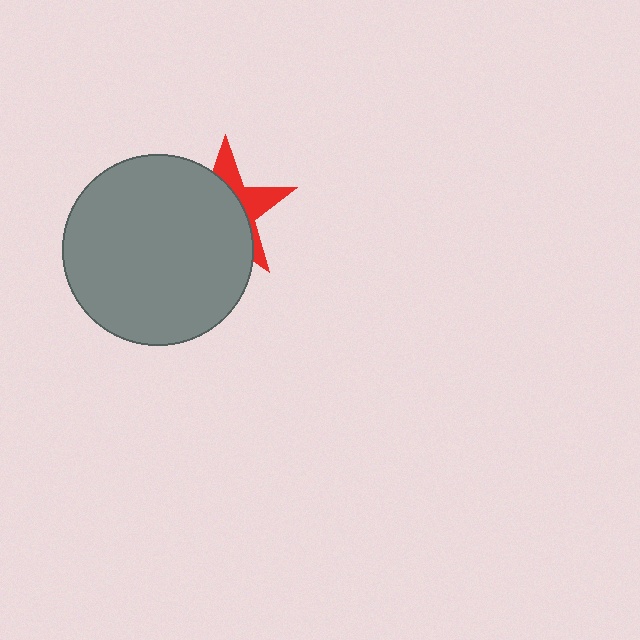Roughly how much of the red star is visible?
A small part of it is visible (roughly 34%).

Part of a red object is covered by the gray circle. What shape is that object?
It is a star.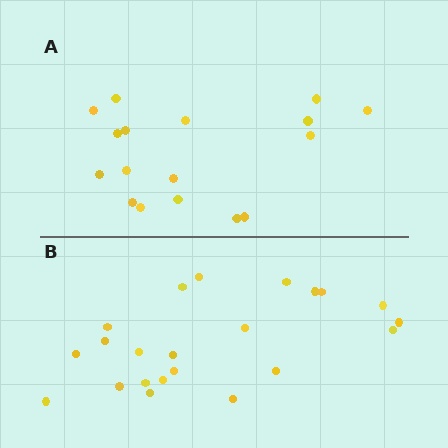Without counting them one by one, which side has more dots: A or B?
Region B (the bottom region) has more dots.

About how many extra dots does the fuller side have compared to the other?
Region B has about 5 more dots than region A.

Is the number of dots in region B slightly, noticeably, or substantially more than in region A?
Region B has noticeably more, but not dramatically so. The ratio is roughly 1.3 to 1.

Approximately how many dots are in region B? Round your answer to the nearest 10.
About 20 dots. (The exact count is 22, which rounds to 20.)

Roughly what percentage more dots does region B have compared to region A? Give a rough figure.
About 30% more.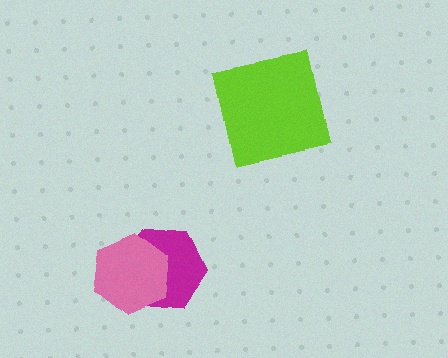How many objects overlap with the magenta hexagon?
1 object overlaps with the magenta hexagon.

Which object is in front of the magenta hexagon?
The pink hexagon is in front of the magenta hexagon.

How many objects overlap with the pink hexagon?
1 object overlaps with the pink hexagon.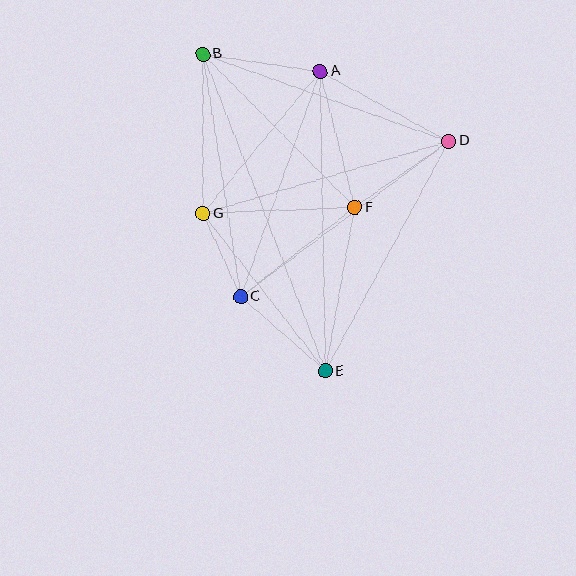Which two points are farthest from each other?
Points B and E are farthest from each other.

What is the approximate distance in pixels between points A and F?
The distance between A and F is approximately 140 pixels.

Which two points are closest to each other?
Points C and G are closest to each other.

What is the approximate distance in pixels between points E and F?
The distance between E and F is approximately 166 pixels.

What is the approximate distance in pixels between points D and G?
The distance between D and G is approximately 257 pixels.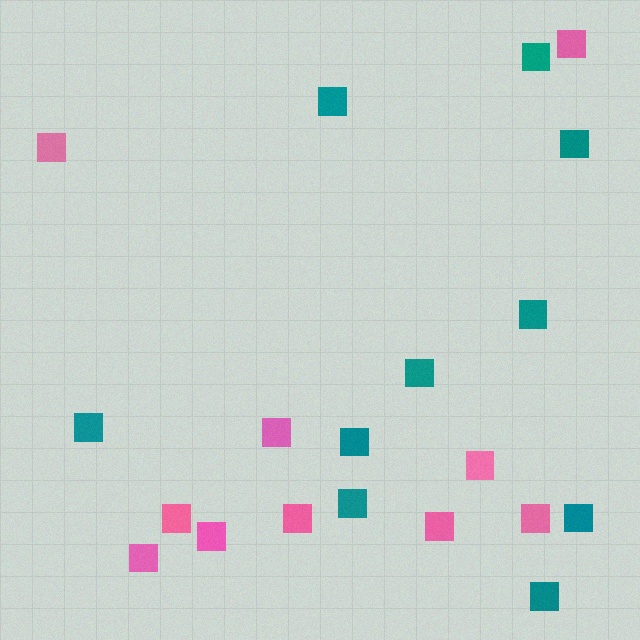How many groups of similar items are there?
There are 2 groups: one group of teal squares (10) and one group of pink squares (10).